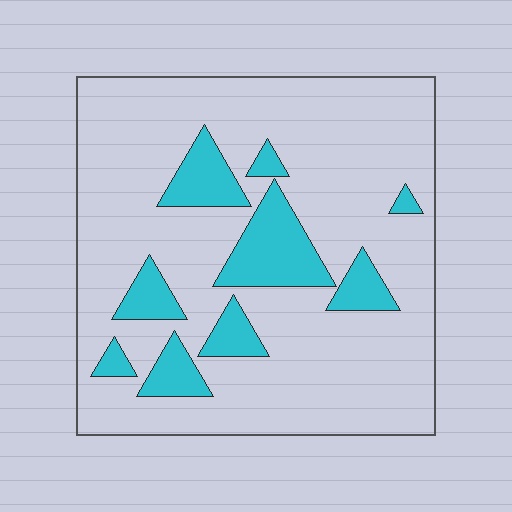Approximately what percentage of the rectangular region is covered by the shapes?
Approximately 20%.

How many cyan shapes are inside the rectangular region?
9.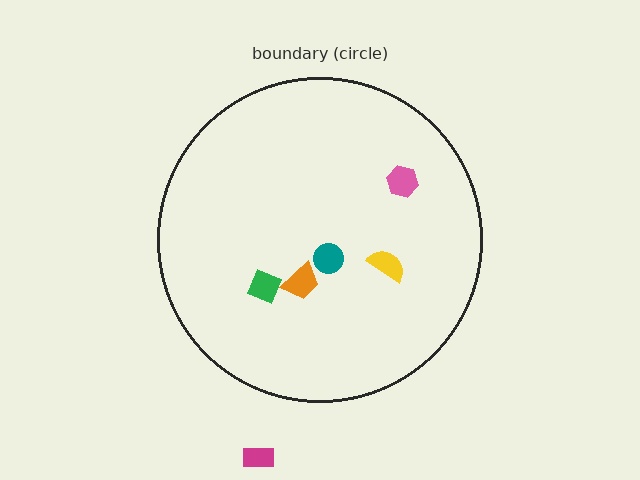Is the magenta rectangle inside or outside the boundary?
Outside.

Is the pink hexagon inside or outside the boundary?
Inside.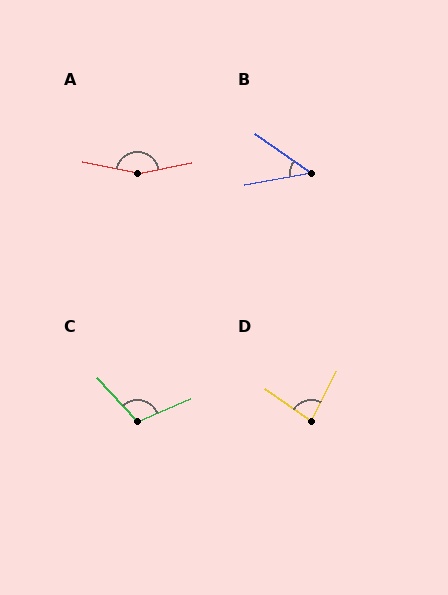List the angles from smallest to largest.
B (45°), D (82°), C (110°), A (156°).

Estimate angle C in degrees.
Approximately 110 degrees.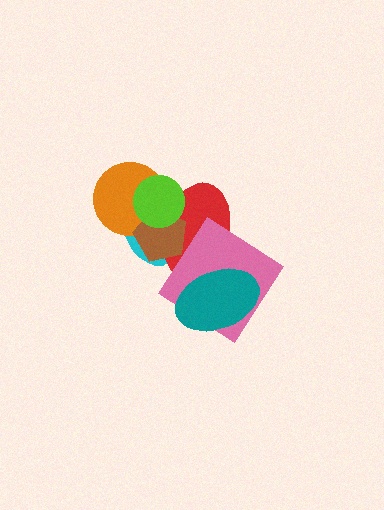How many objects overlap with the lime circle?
4 objects overlap with the lime circle.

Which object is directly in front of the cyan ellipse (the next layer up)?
The orange circle is directly in front of the cyan ellipse.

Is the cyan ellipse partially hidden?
Yes, it is partially covered by another shape.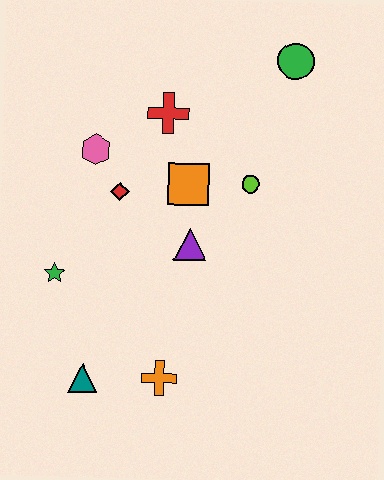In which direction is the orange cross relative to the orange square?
The orange cross is below the orange square.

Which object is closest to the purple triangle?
The orange square is closest to the purple triangle.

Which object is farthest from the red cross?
The teal triangle is farthest from the red cross.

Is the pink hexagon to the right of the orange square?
No